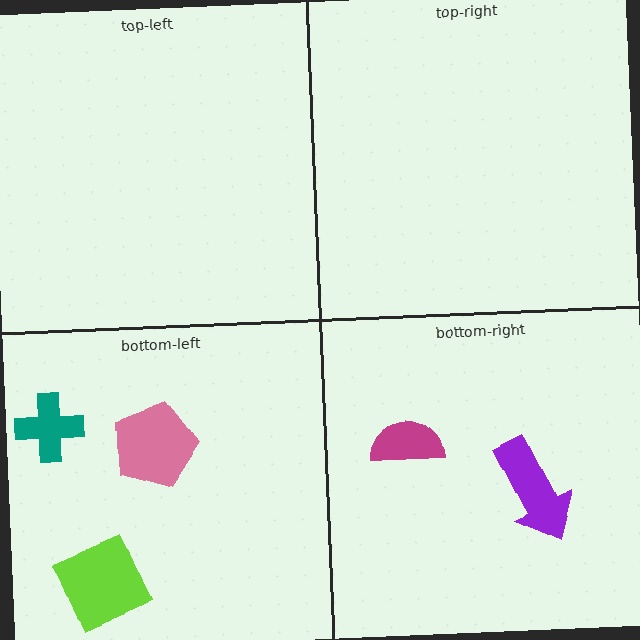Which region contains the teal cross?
The bottom-left region.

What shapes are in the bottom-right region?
The purple arrow, the magenta semicircle.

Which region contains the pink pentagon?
The bottom-left region.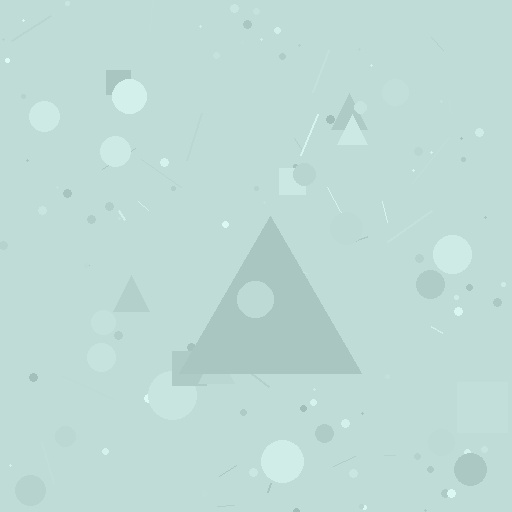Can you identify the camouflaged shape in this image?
The camouflaged shape is a triangle.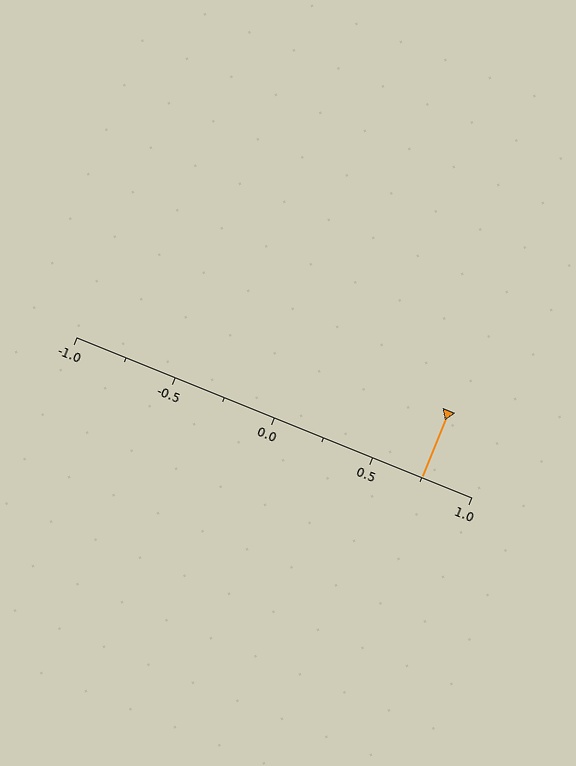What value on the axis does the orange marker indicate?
The marker indicates approximately 0.75.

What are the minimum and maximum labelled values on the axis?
The axis runs from -1.0 to 1.0.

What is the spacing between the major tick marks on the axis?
The major ticks are spaced 0.5 apart.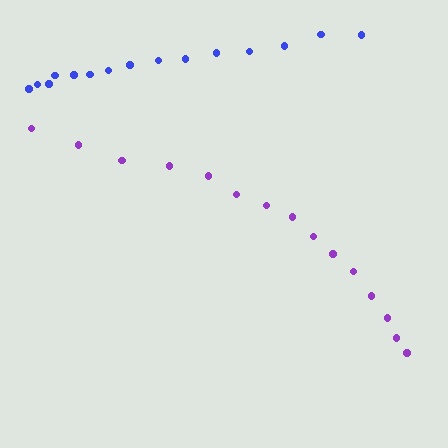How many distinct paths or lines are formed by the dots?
There are 2 distinct paths.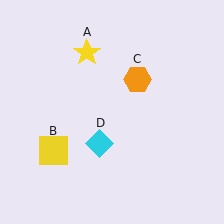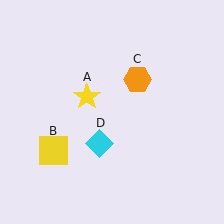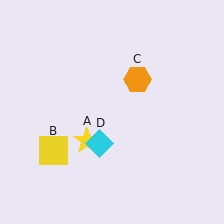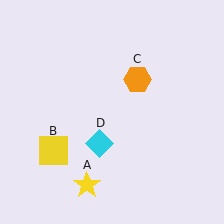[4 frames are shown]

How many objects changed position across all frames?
1 object changed position: yellow star (object A).